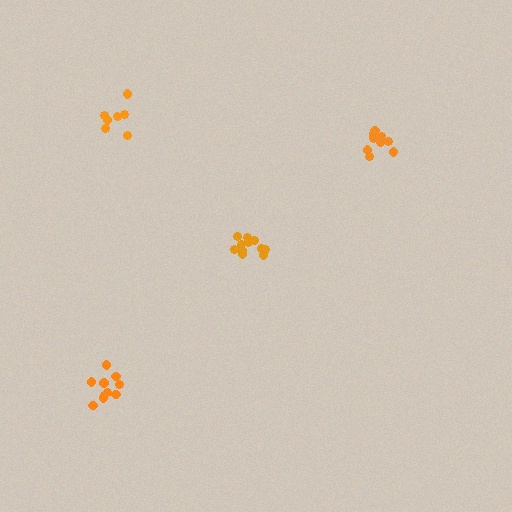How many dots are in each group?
Group 1: 11 dots, Group 2: 10 dots, Group 3: 10 dots, Group 4: 7 dots (38 total).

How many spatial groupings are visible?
There are 4 spatial groupings.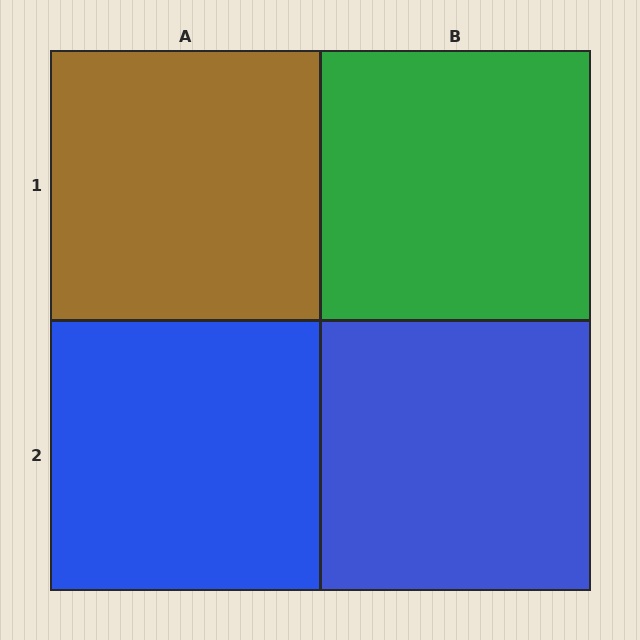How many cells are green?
1 cell is green.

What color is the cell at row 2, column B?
Blue.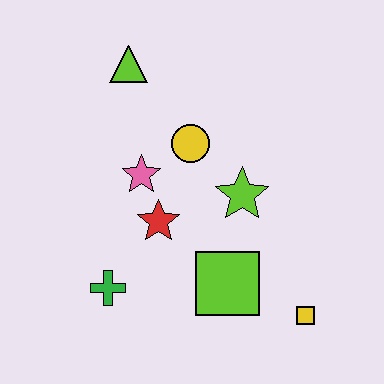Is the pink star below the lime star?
No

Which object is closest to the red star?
The pink star is closest to the red star.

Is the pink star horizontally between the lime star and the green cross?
Yes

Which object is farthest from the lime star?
The lime triangle is farthest from the lime star.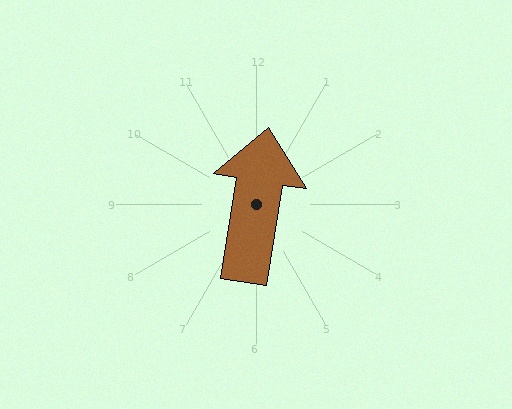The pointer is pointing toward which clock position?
Roughly 12 o'clock.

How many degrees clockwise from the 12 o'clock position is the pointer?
Approximately 9 degrees.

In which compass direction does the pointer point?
North.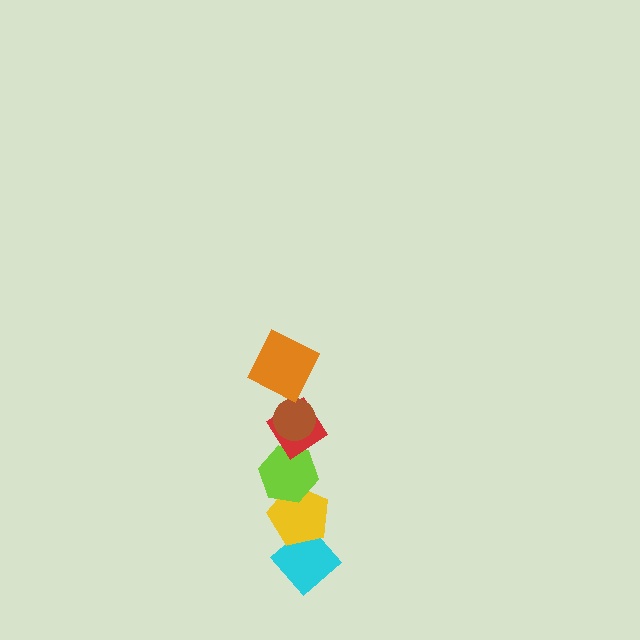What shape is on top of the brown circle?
The orange square is on top of the brown circle.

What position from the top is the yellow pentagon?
The yellow pentagon is 5th from the top.